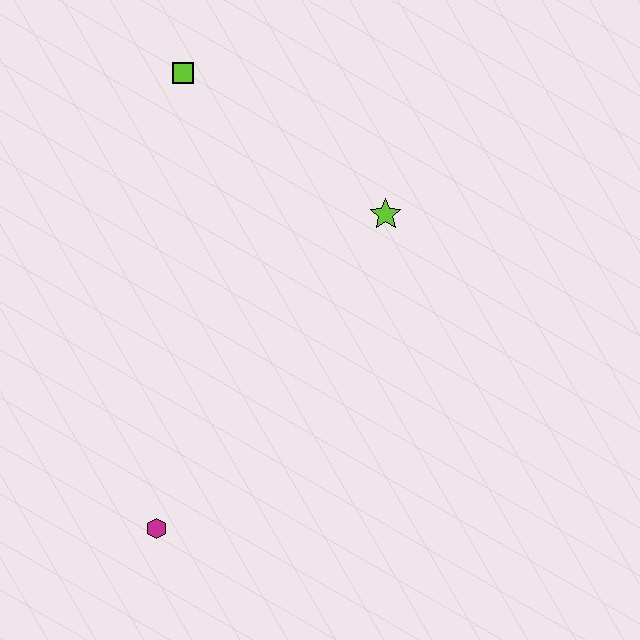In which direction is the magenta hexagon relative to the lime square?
The magenta hexagon is below the lime square.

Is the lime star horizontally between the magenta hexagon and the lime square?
No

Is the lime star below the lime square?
Yes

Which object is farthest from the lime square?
The magenta hexagon is farthest from the lime square.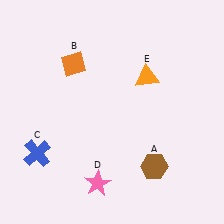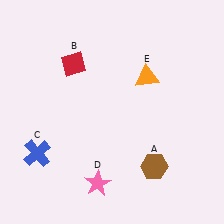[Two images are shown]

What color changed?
The diamond (B) changed from orange in Image 1 to red in Image 2.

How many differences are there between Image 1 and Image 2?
There is 1 difference between the two images.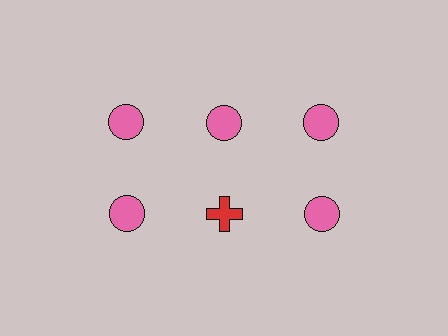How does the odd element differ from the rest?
It differs in both color (red instead of pink) and shape (cross instead of circle).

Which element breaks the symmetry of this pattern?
The red cross in the second row, second from left column breaks the symmetry. All other shapes are pink circles.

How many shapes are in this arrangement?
There are 6 shapes arranged in a grid pattern.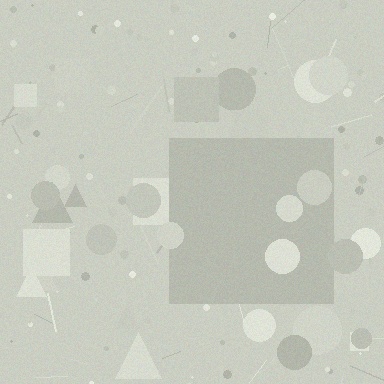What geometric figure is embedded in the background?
A square is embedded in the background.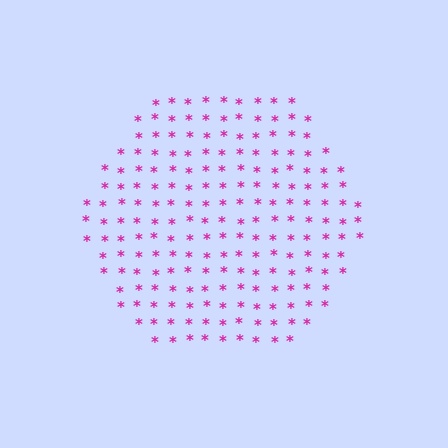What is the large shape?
The large shape is a hexagon.